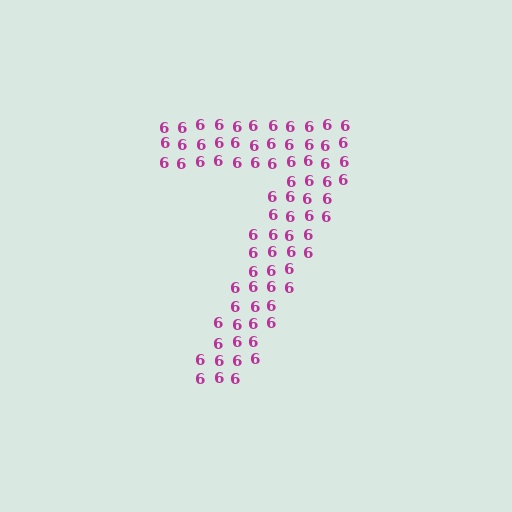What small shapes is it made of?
It is made of small digit 6's.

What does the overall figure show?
The overall figure shows the digit 7.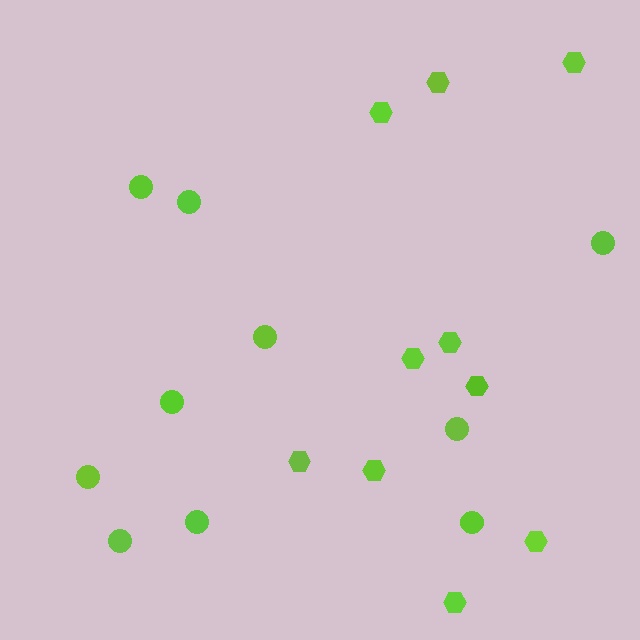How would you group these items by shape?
There are 2 groups: one group of hexagons (10) and one group of circles (10).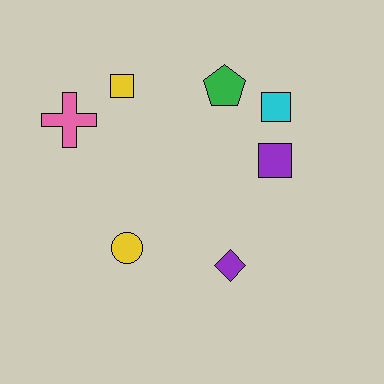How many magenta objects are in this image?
There are no magenta objects.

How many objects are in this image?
There are 7 objects.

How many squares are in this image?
There are 3 squares.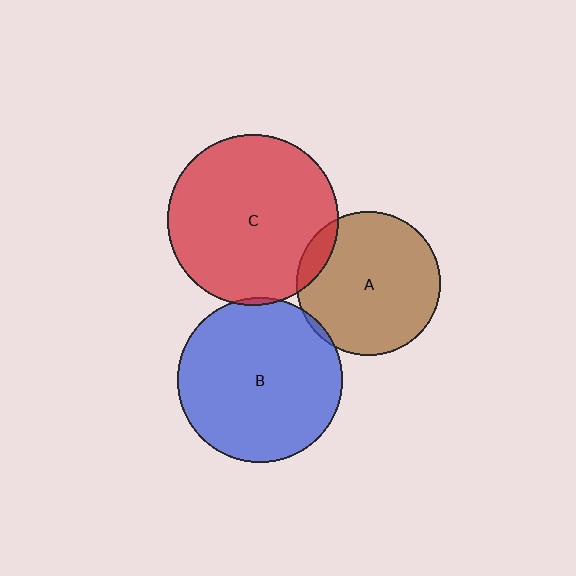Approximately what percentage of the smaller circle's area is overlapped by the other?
Approximately 5%.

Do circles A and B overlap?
Yes.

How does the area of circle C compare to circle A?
Approximately 1.4 times.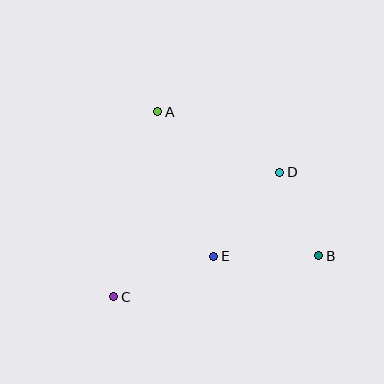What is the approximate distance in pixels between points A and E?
The distance between A and E is approximately 155 pixels.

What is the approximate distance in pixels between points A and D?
The distance between A and D is approximately 136 pixels.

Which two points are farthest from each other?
Points A and B are farthest from each other.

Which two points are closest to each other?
Points B and D are closest to each other.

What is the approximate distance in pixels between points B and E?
The distance between B and E is approximately 105 pixels.